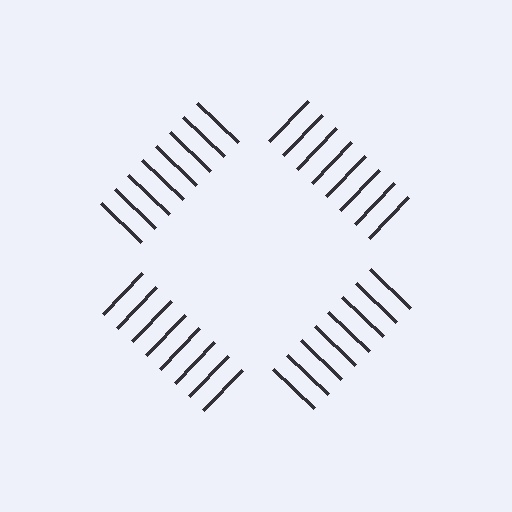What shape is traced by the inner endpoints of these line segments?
An illusory square — the line segments terminate on its edges but no continuous stroke is drawn.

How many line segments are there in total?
32 — 8 along each of the 4 edges.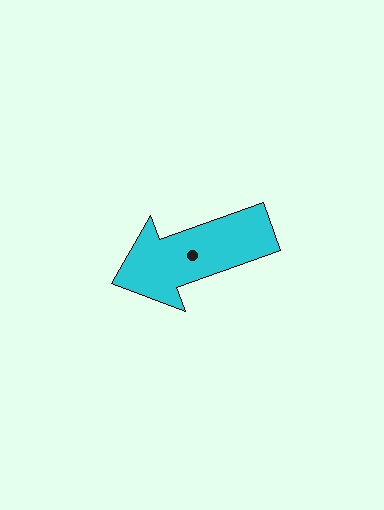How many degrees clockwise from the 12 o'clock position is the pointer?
Approximately 250 degrees.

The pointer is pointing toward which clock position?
Roughly 8 o'clock.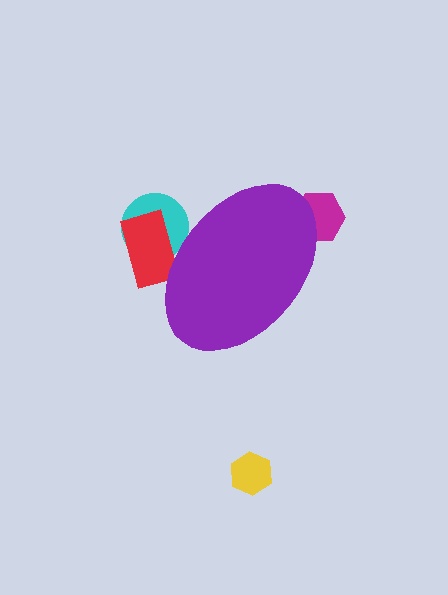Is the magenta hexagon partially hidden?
Yes, the magenta hexagon is partially hidden behind the purple ellipse.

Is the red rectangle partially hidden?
Yes, the red rectangle is partially hidden behind the purple ellipse.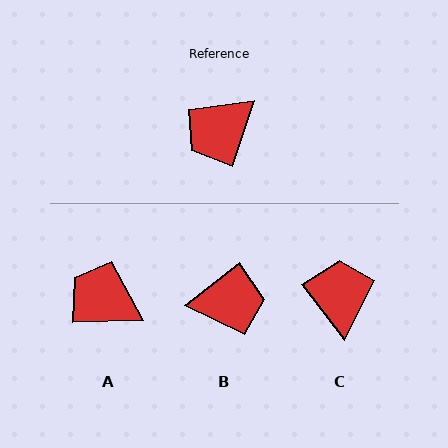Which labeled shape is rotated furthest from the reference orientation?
B, about 146 degrees away.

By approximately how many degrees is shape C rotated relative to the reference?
Approximately 125 degrees clockwise.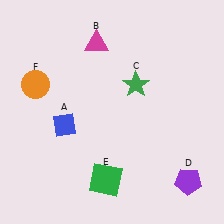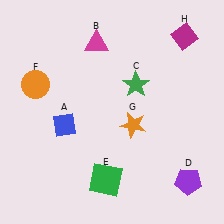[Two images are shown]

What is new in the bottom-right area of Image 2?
An orange star (G) was added in the bottom-right area of Image 2.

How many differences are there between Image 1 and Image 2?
There are 2 differences between the two images.